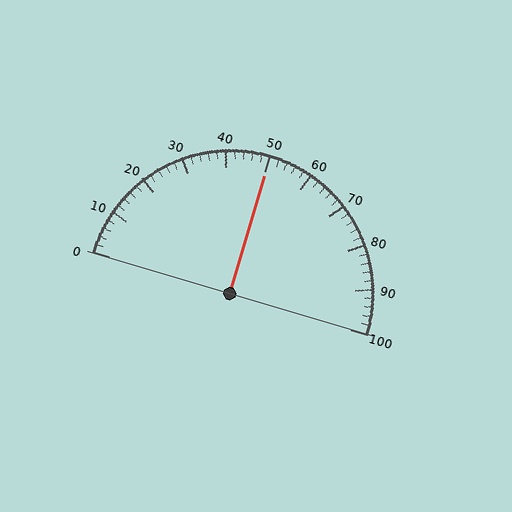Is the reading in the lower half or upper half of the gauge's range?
The reading is in the upper half of the range (0 to 100).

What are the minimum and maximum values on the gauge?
The gauge ranges from 0 to 100.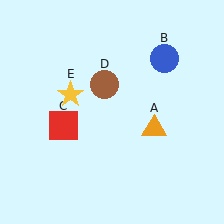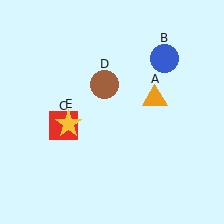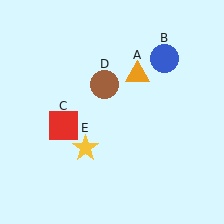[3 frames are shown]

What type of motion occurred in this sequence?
The orange triangle (object A), yellow star (object E) rotated counterclockwise around the center of the scene.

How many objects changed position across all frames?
2 objects changed position: orange triangle (object A), yellow star (object E).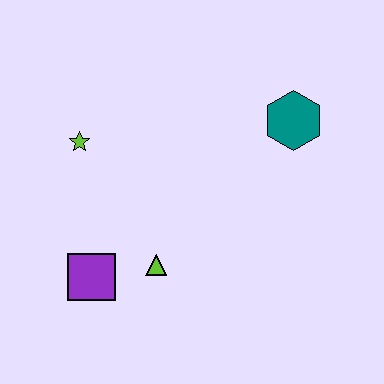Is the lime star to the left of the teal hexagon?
Yes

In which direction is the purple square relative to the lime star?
The purple square is below the lime star.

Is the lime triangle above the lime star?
No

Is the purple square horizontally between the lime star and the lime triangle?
Yes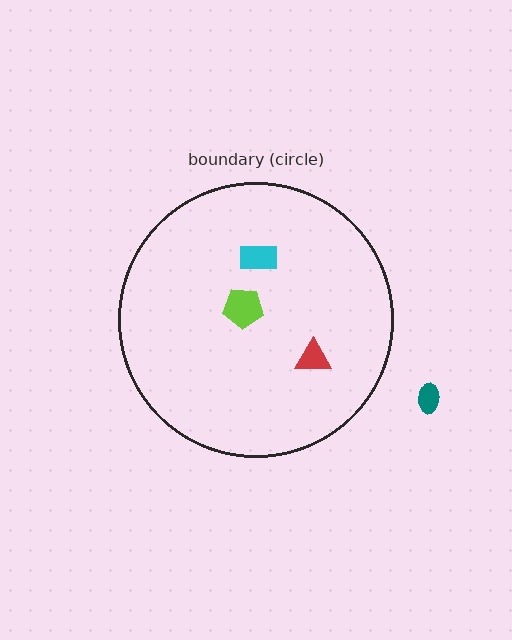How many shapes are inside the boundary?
3 inside, 1 outside.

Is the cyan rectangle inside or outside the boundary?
Inside.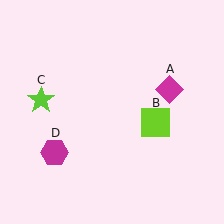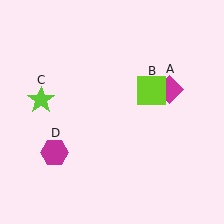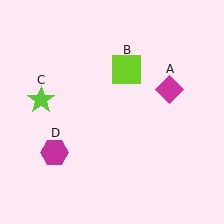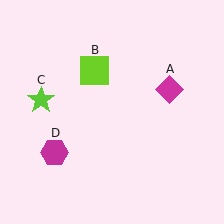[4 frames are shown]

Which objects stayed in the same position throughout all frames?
Magenta diamond (object A) and lime star (object C) and magenta hexagon (object D) remained stationary.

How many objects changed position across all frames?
1 object changed position: lime square (object B).